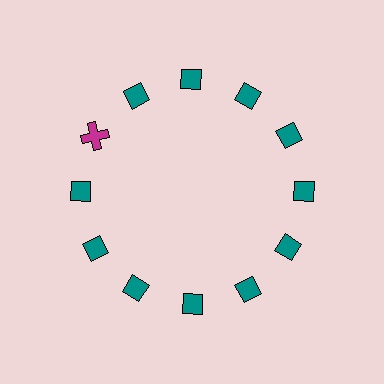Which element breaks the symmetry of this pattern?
The magenta cross at roughly the 10 o'clock position breaks the symmetry. All other shapes are teal diamonds.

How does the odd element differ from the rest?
It differs in both color (magenta instead of teal) and shape (cross instead of diamond).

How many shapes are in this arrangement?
There are 12 shapes arranged in a ring pattern.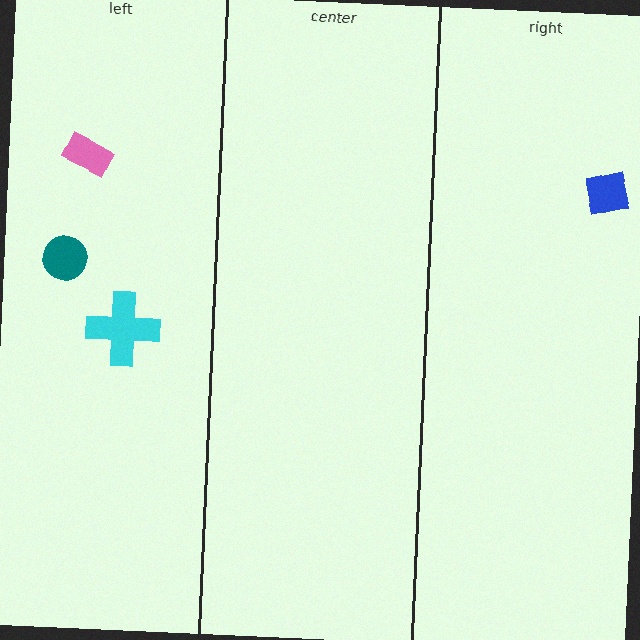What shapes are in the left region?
The teal circle, the pink rectangle, the cyan cross.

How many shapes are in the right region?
1.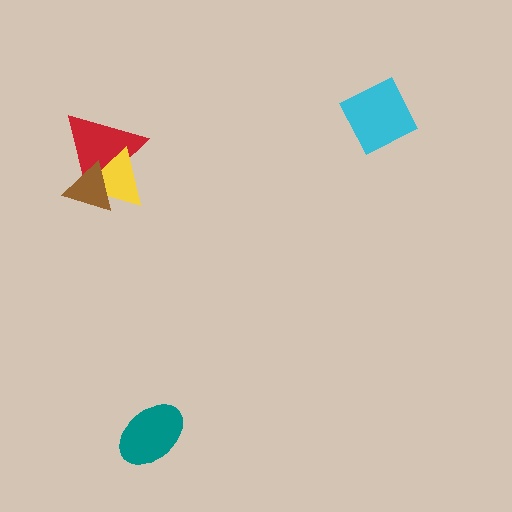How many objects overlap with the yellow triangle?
2 objects overlap with the yellow triangle.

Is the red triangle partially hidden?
Yes, it is partially covered by another shape.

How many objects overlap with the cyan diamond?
0 objects overlap with the cyan diamond.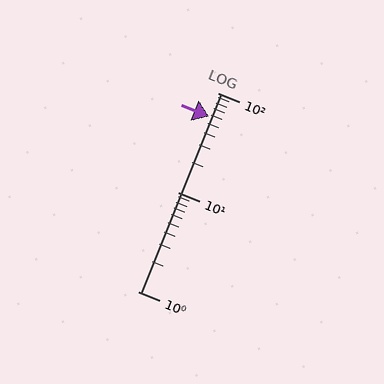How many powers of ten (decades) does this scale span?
The scale spans 2 decades, from 1 to 100.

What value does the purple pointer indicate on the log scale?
The pointer indicates approximately 58.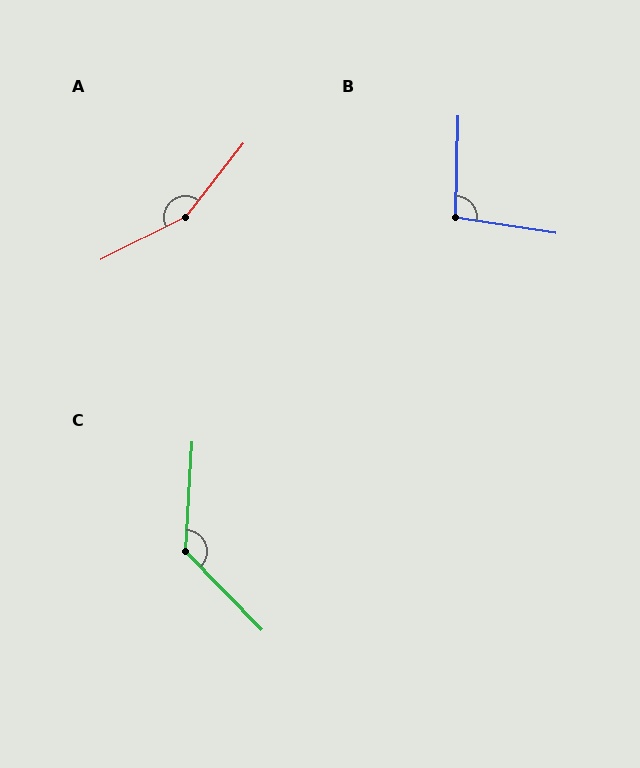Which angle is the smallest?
B, at approximately 97 degrees.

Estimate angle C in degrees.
Approximately 133 degrees.